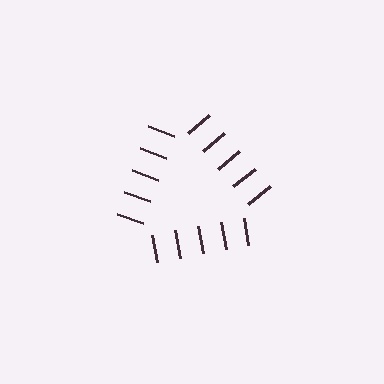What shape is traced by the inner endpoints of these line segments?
An illusory triangle — the line segments terminate on its edges but no continuous stroke is drawn.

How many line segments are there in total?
15 — 5 along each of the 3 edges.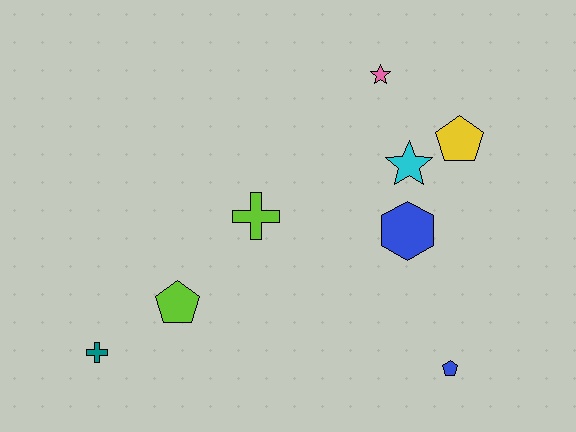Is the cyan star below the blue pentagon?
No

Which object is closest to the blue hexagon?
The cyan star is closest to the blue hexagon.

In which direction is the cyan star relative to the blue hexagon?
The cyan star is above the blue hexagon.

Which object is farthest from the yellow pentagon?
The teal cross is farthest from the yellow pentagon.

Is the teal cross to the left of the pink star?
Yes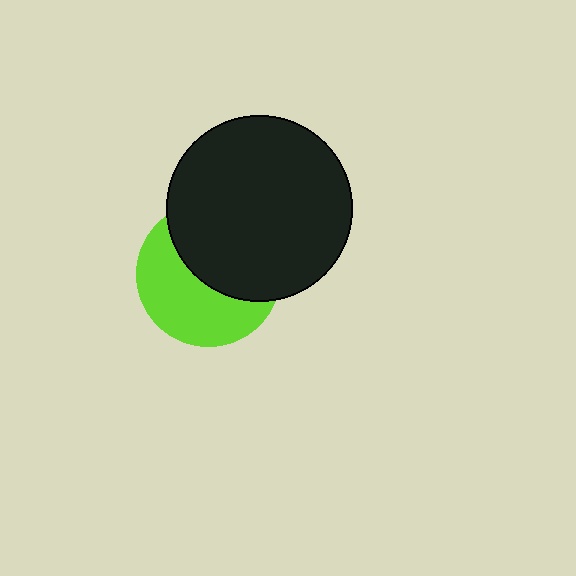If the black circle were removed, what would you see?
You would see the complete lime circle.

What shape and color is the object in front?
The object in front is a black circle.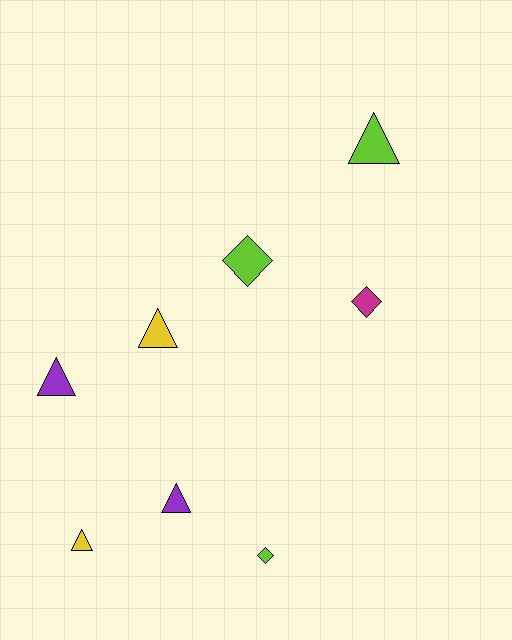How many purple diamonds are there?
There are no purple diamonds.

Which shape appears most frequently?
Triangle, with 5 objects.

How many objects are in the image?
There are 8 objects.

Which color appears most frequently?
Lime, with 3 objects.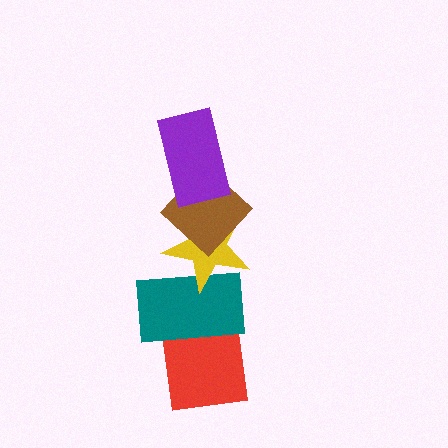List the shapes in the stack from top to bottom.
From top to bottom: the purple rectangle, the brown diamond, the yellow star, the teal rectangle, the red square.